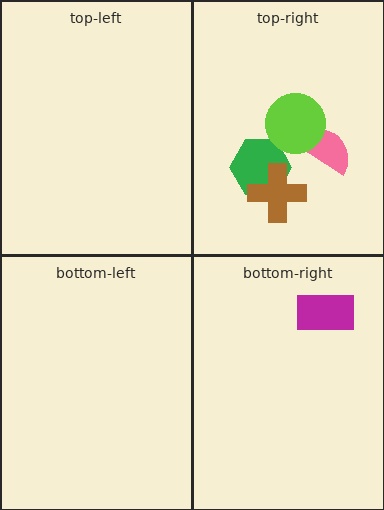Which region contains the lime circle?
The top-right region.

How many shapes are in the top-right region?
4.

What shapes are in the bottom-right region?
The magenta rectangle.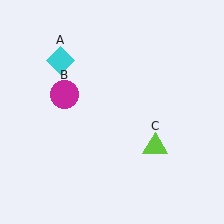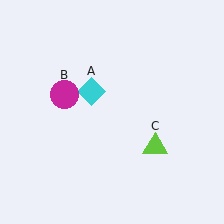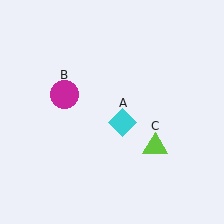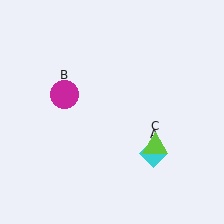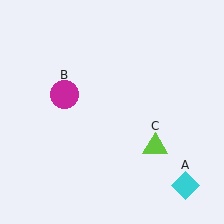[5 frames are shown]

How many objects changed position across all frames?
1 object changed position: cyan diamond (object A).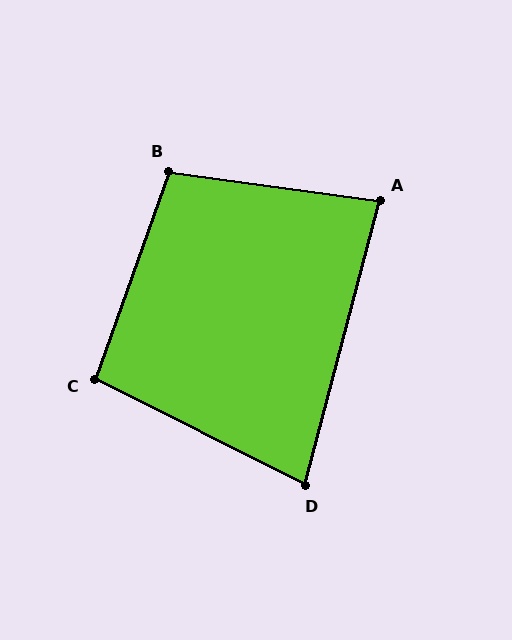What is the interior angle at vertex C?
Approximately 97 degrees (obtuse).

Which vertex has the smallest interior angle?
D, at approximately 78 degrees.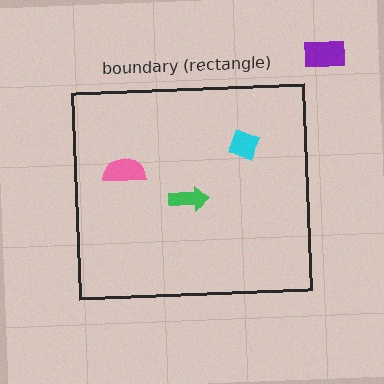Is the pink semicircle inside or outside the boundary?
Inside.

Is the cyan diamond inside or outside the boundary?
Inside.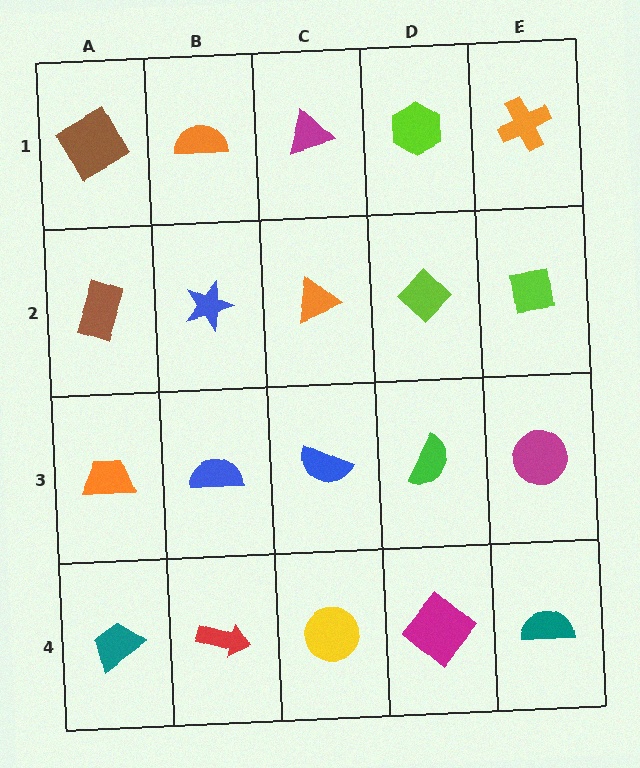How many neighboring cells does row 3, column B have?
4.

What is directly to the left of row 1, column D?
A magenta triangle.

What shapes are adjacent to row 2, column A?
A brown square (row 1, column A), an orange trapezoid (row 3, column A), a blue star (row 2, column B).